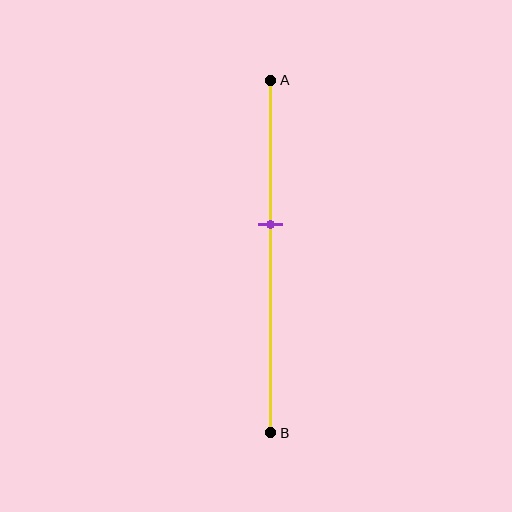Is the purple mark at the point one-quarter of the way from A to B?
No, the mark is at about 40% from A, not at the 25% one-quarter point.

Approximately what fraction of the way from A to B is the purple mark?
The purple mark is approximately 40% of the way from A to B.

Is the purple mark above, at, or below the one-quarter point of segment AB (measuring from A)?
The purple mark is below the one-quarter point of segment AB.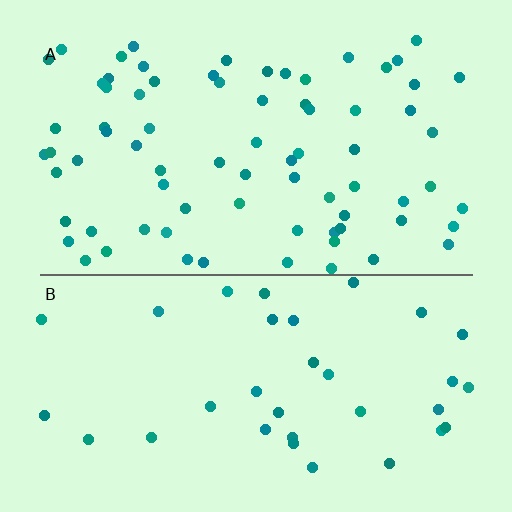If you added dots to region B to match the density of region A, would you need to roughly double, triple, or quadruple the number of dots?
Approximately double.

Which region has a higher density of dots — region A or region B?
A (the top).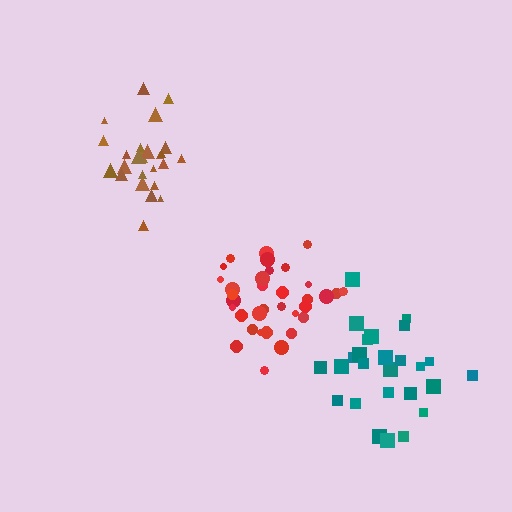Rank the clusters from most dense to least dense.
brown, red, teal.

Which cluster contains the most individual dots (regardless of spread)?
Red (34).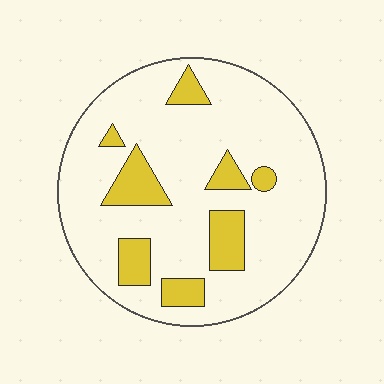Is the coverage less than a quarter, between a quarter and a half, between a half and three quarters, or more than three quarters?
Less than a quarter.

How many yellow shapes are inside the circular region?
8.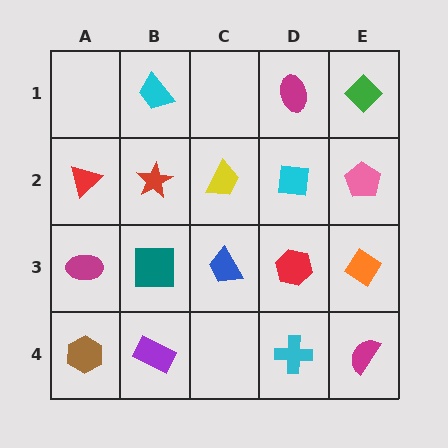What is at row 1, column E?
A green diamond.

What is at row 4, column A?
A brown hexagon.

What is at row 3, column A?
A magenta ellipse.